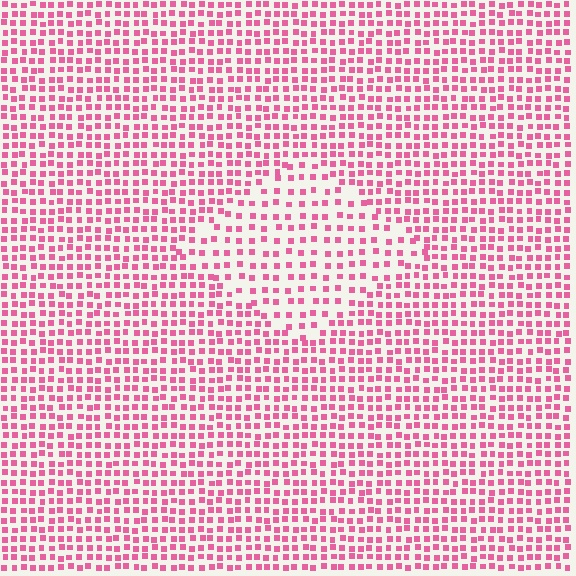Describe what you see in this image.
The image contains small pink elements arranged at two different densities. A diamond-shaped region is visible where the elements are less densely packed than the surrounding area.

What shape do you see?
I see a diamond.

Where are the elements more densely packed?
The elements are more densely packed outside the diamond boundary.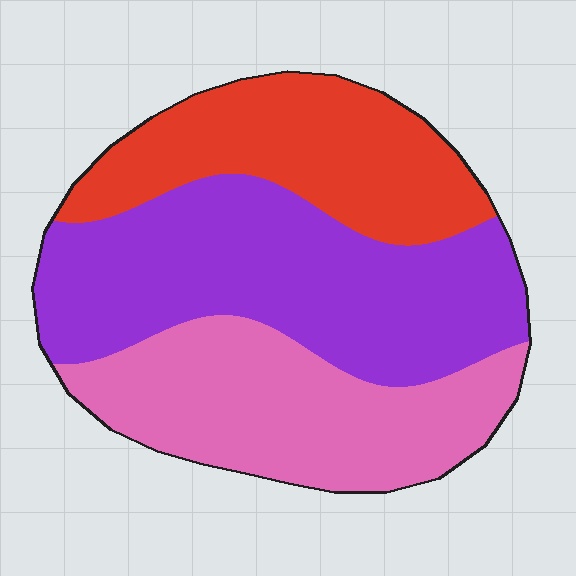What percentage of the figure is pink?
Pink takes up about one third (1/3) of the figure.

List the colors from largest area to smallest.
From largest to smallest: purple, pink, red.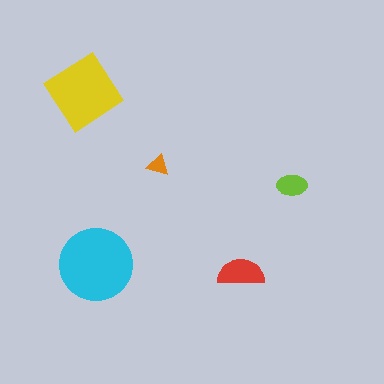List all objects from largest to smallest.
The cyan circle, the yellow diamond, the red semicircle, the lime ellipse, the orange triangle.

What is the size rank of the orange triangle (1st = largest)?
5th.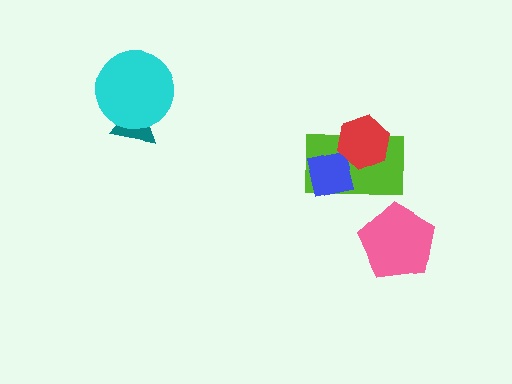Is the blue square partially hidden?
Yes, it is partially covered by another shape.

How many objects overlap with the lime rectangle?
2 objects overlap with the lime rectangle.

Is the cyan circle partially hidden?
No, no other shape covers it.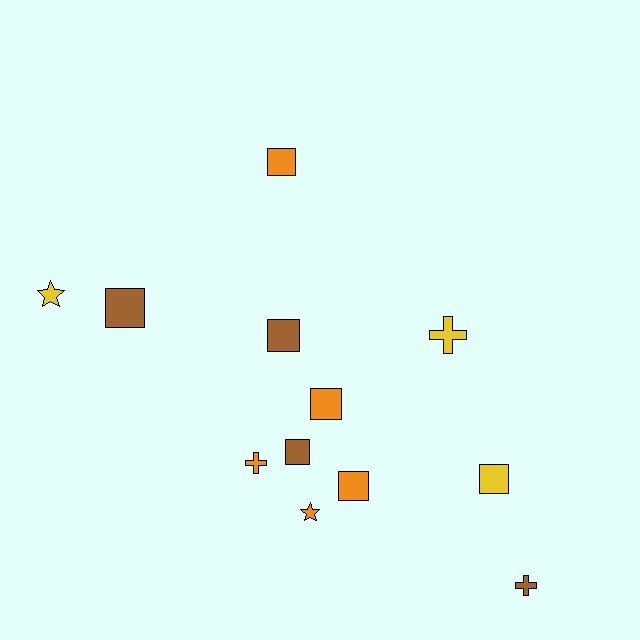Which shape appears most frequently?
Square, with 7 objects.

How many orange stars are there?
There is 1 orange star.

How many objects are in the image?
There are 12 objects.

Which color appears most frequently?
Orange, with 5 objects.